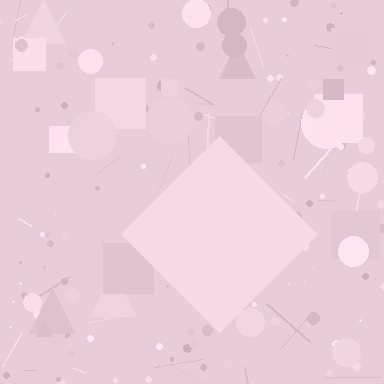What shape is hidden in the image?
A diamond is hidden in the image.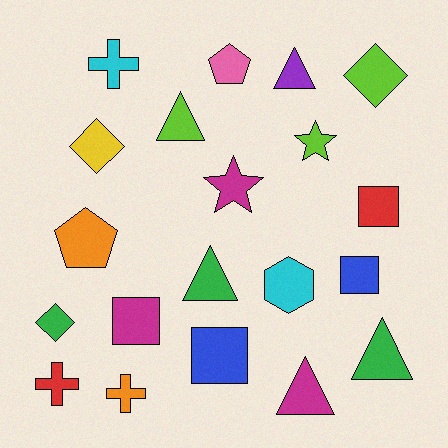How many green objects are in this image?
There are 3 green objects.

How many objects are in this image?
There are 20 objects.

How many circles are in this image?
There are no circles.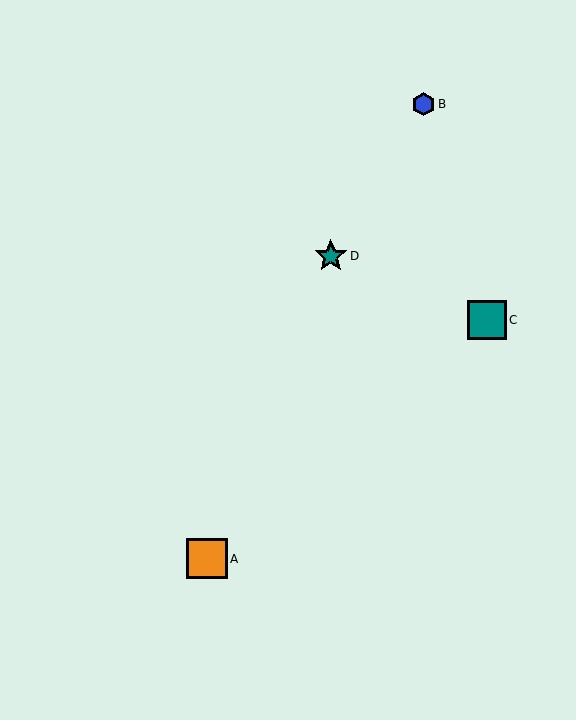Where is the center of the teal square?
The center of the teal square is at (487, 320).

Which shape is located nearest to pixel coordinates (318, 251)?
The teal star (labeled D) at (331, 256) is nearest to that location.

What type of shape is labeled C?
Shape C is a teal square.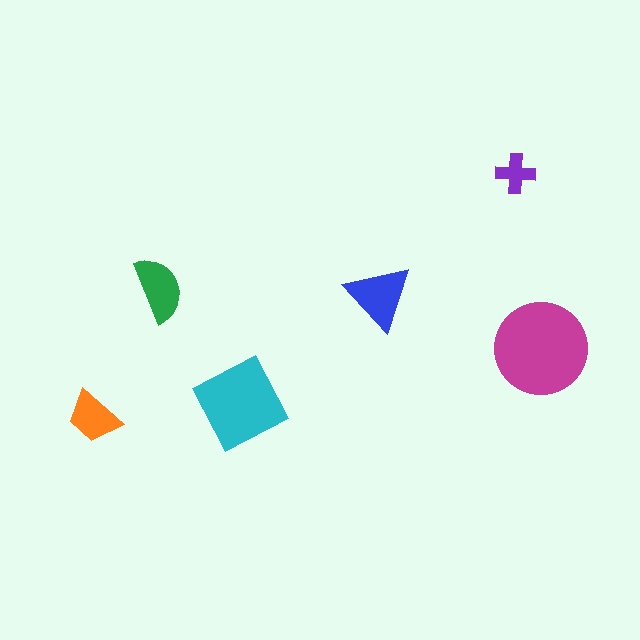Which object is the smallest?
The purple cross.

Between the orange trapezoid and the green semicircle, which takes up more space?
The green semicircle.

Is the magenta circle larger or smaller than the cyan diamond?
Larger.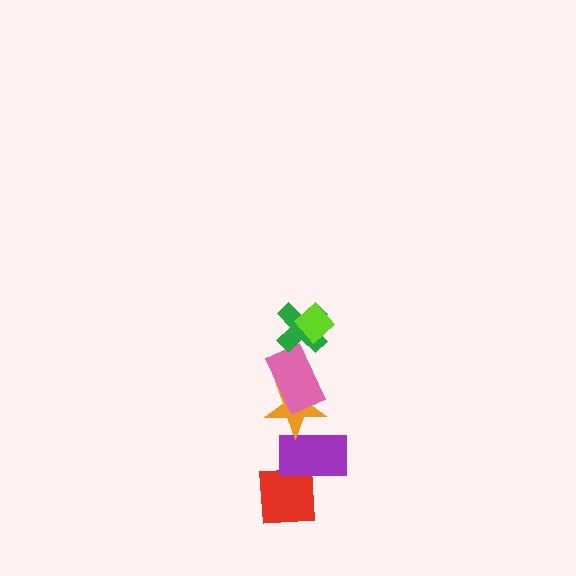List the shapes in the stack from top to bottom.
From top to bottom: the lime diamond, the green cross, the pink rectangle, the orange star, the purple rectangle, the red square.